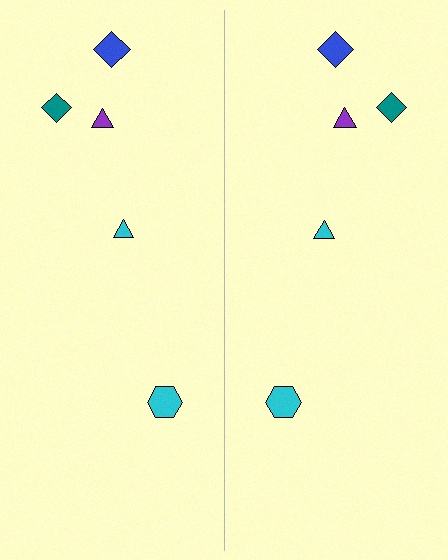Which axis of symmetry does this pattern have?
The pattern has a vertical axis of symmetry running through the center of the image.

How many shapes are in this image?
There are 10 shapes in this image.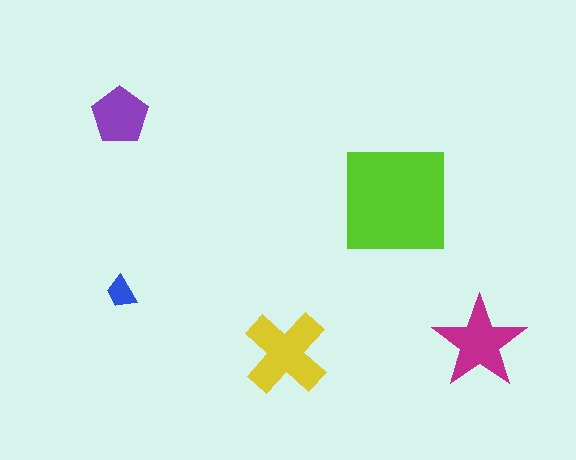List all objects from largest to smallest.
The lime square, the yellow cross, the magenta star, the purple pentagon, the blue trapezoid.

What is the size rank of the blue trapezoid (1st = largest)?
5th.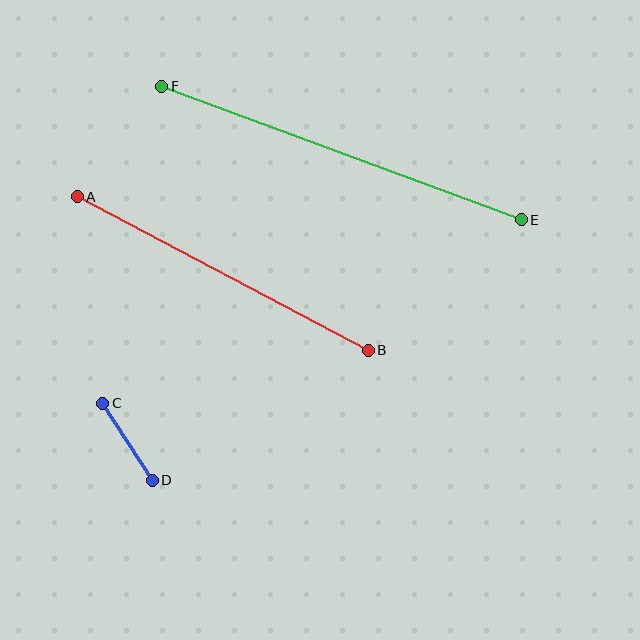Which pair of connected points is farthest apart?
Points E and F are farthest apart.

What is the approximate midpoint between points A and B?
The midpoint is at approximately (223, 274) pixels.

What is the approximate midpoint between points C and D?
The midpoint is at approximately (128, 442) pixels.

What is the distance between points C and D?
The distance is approximately 92 pixels.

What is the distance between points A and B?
The distance is approximately 329 pixels.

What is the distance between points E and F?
The distance is approximately 383 pixels.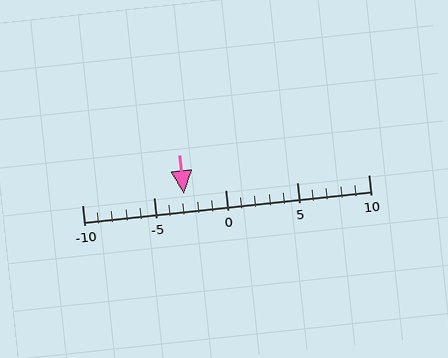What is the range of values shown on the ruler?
The ruler shows values from -10 to 10.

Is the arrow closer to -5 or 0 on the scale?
The arrow is closer to -5.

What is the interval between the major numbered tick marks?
The major tick marks are spaced 5 units apart.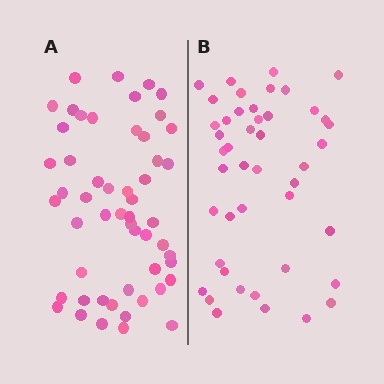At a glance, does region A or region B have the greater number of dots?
Region A (the left region) has more dots.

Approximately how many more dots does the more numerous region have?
Region A has roughly 8 or so more dots than region B.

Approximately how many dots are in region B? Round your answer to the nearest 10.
About 40 dots. (The exact count is 45, which rounds to 40.)